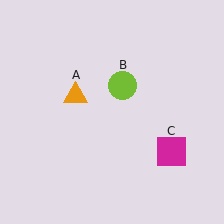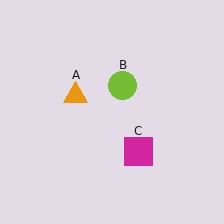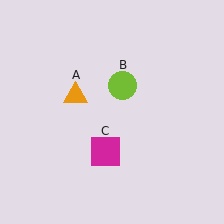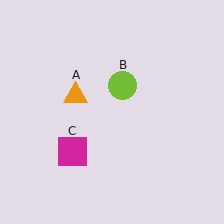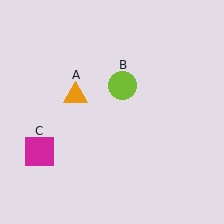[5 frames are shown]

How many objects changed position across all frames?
1 object changed position: magenta square (object C).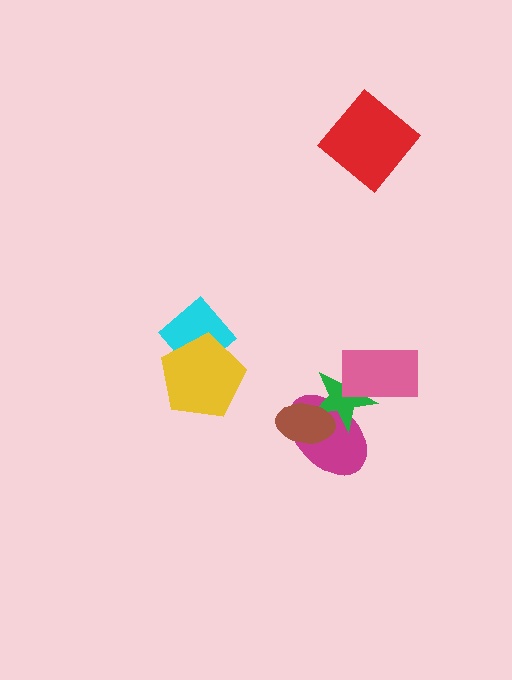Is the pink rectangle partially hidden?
No, no other shape covers it.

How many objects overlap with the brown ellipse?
2 objects overlap with the brown ellipse.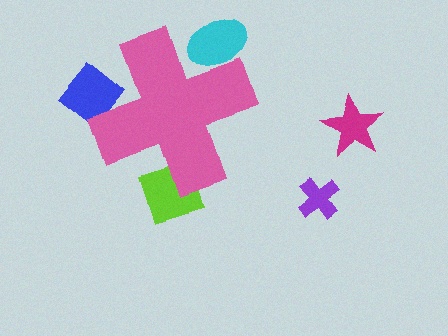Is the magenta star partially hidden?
No, the magenta star is fully visible.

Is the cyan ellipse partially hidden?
Yes, the cyan ellipse is partially hidden behind the pink cross.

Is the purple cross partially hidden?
No, the purple cross is fully visible.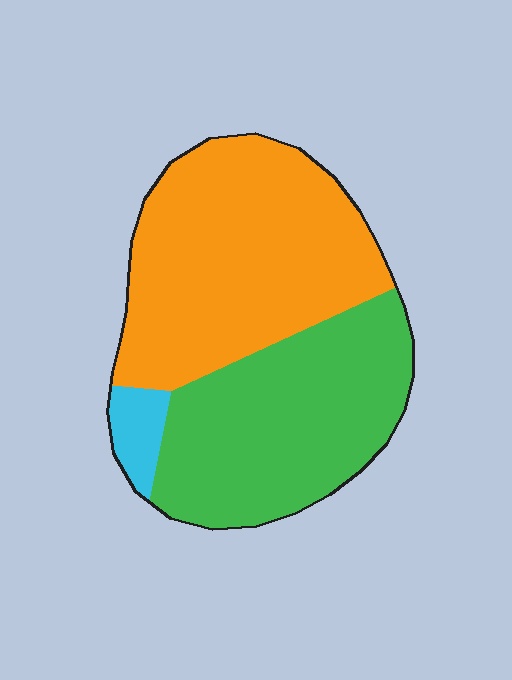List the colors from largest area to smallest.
From largest to smallest: orange, green, cyan.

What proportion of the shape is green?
Green takes up between a quarter and a half of the shape.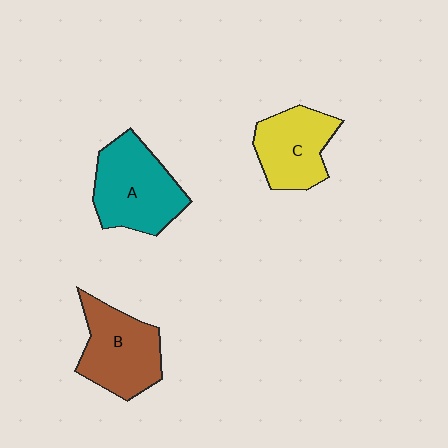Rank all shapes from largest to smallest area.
From largest to smallest: A (teal), B (brown), C (yellow).